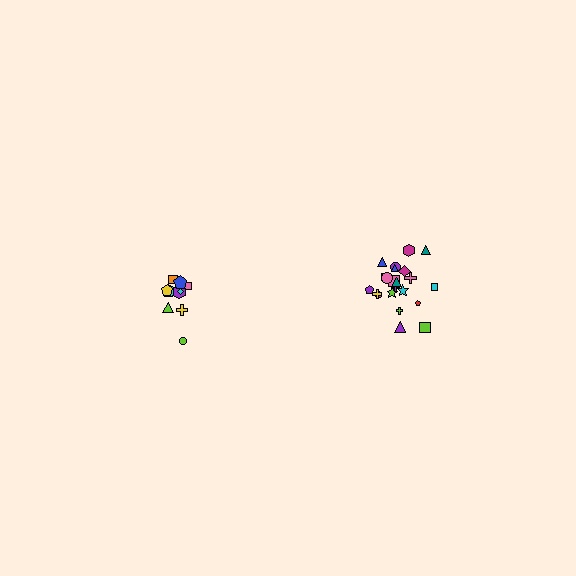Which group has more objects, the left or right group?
The right group.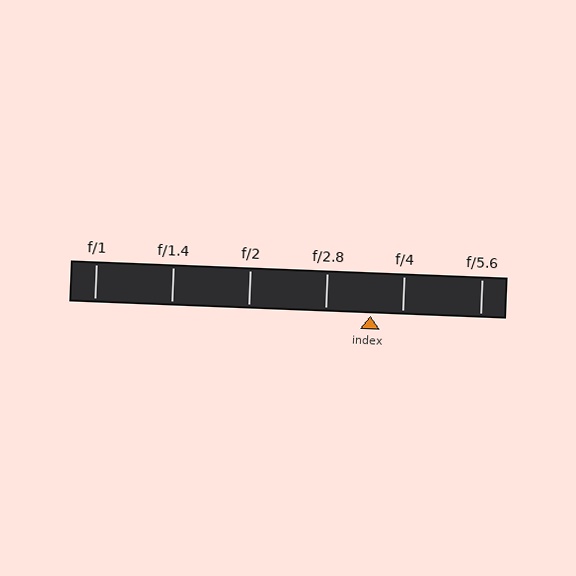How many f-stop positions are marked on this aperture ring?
There are 6 f-stop positions marked.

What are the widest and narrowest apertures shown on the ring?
The widest aperture shown is f/1 and the narrowest is f/5.6.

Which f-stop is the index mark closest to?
The index mark is closest to f/4.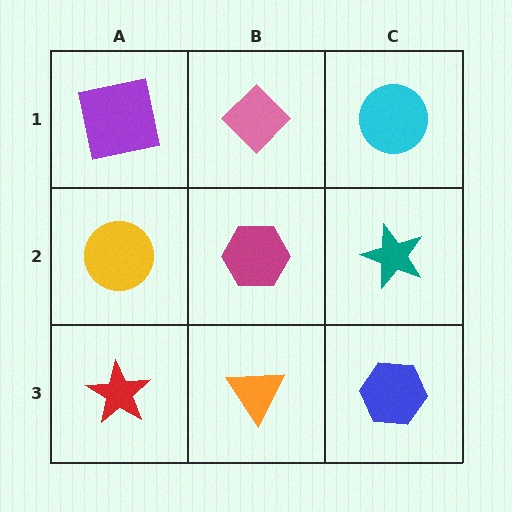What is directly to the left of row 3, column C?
An orange triangle.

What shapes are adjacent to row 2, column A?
A purple square (row 1, column A), a red star (row 3, column A), a magenta hexagon (row 2, column B).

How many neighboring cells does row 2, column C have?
3.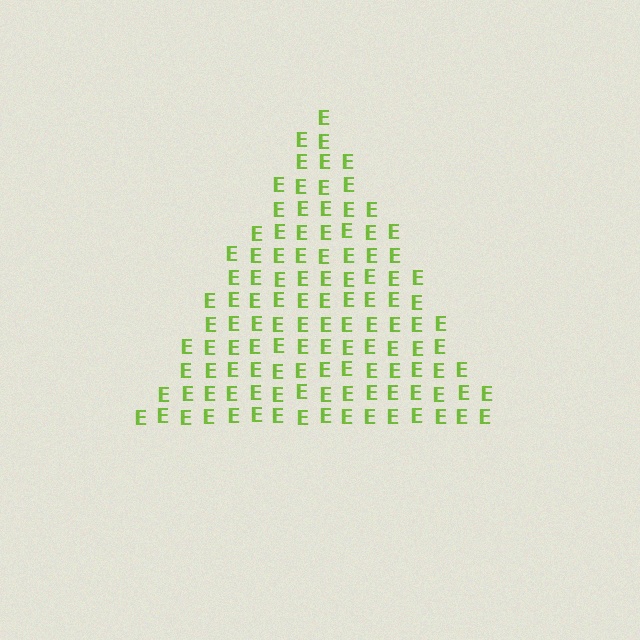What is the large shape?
The large shape is a triangle.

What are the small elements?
The small elements are letter E's.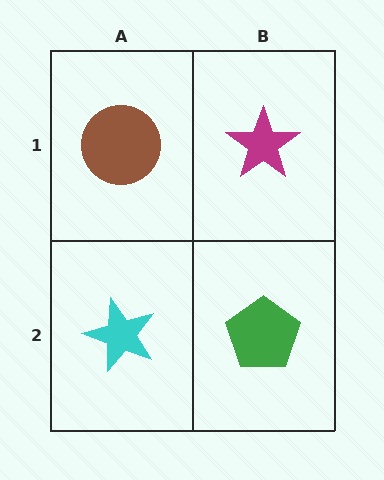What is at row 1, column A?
A brown circle.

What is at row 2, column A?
A cyan star.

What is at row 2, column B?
A green pentagon.